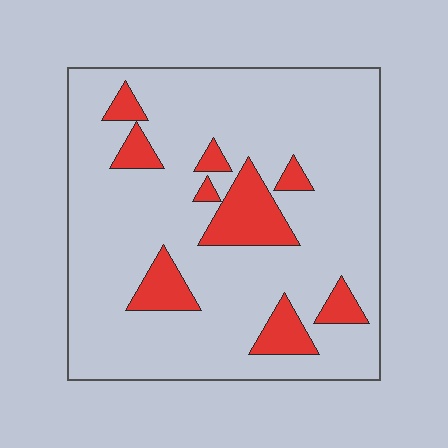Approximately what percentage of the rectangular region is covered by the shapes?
Approximately 15%.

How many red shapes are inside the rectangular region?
9.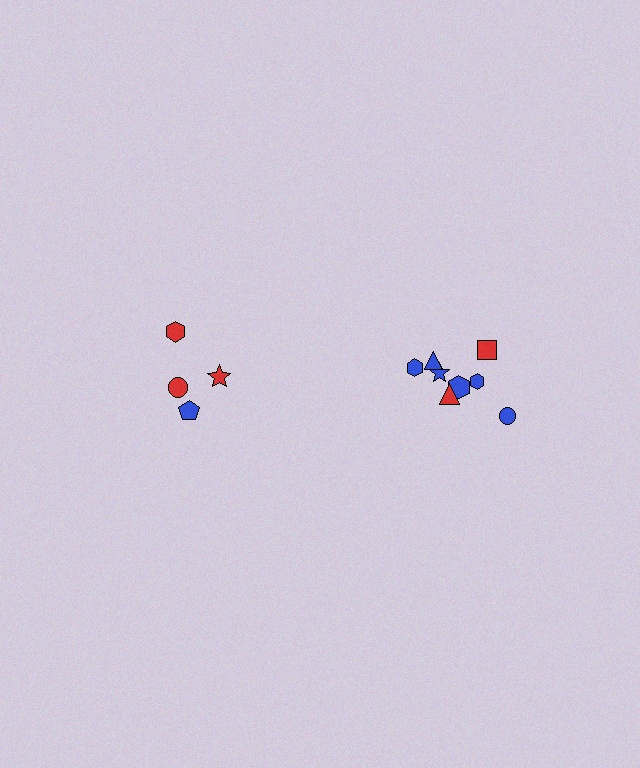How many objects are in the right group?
There are 8 objects.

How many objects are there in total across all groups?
There are 12 objects.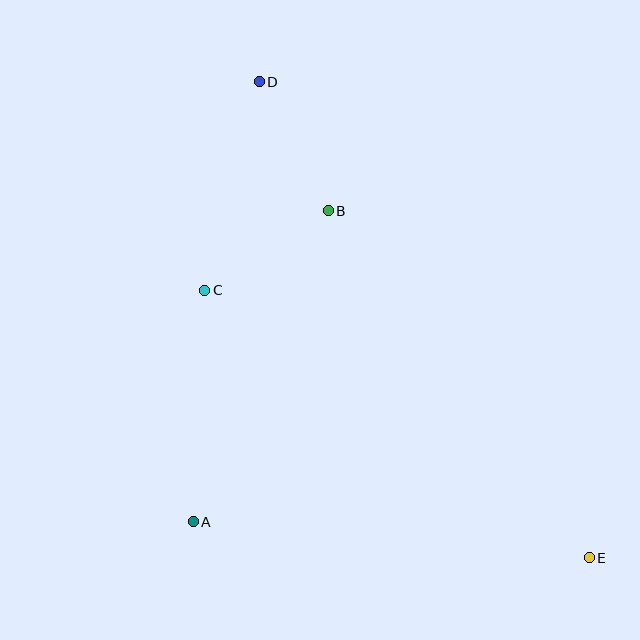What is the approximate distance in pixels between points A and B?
The distance between A and B is approximately 339 pixels.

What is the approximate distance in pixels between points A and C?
The distance between A and C is approximately 232 pixels.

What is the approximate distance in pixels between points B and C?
The distance between B and C is approximately 147 pixels.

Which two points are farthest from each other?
Points D and E are farthest from each other.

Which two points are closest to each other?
Points B and D are closest to each other.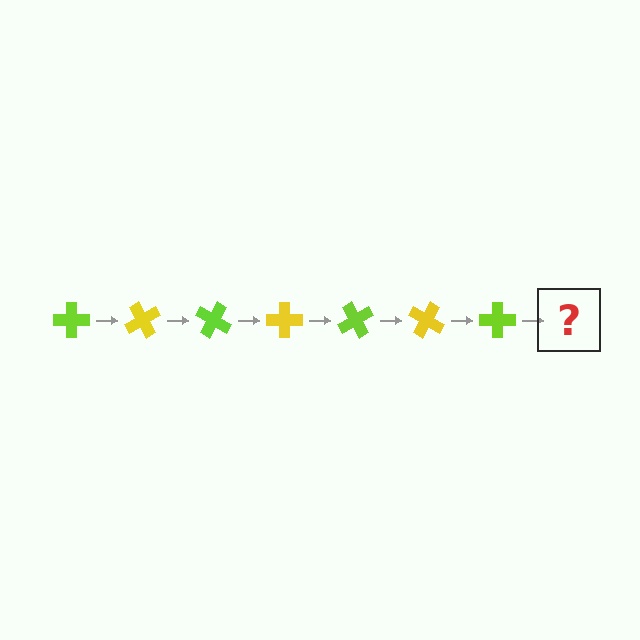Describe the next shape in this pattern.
It should be a yellow cross, rotated 420 degrees from the start.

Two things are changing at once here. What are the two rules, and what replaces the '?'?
The two rules are that it rotates 60 degrees each step and the color cycles through lime and yellow. The '?' should be a yellow cross, rotated 420 degrees from the start.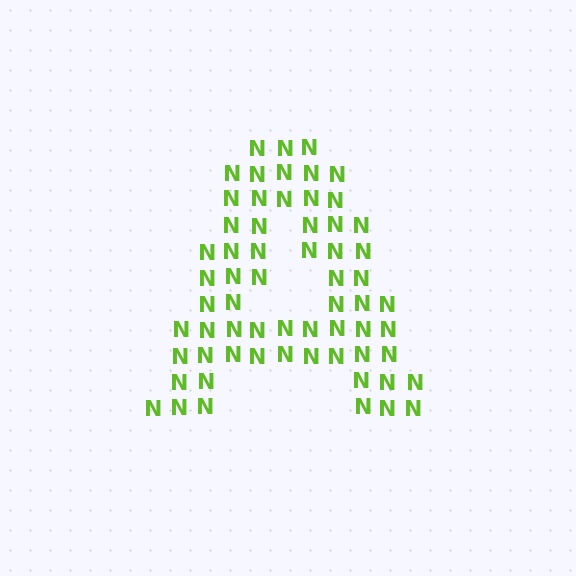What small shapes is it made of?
It is made of small letter N's.